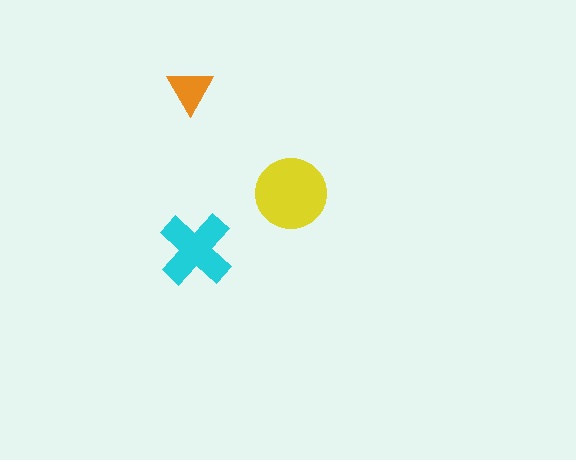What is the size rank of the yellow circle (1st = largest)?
1st.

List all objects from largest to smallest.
The yellow circle, the cyan cross, the orange triangle.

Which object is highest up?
The orange triangle is topmost.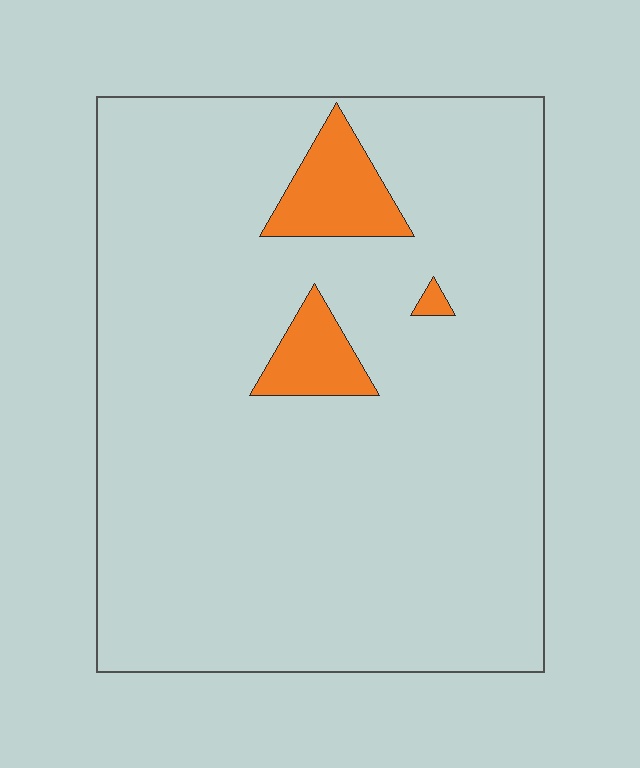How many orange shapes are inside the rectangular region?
3.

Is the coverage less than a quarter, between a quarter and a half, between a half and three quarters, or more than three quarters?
Less than a quarter.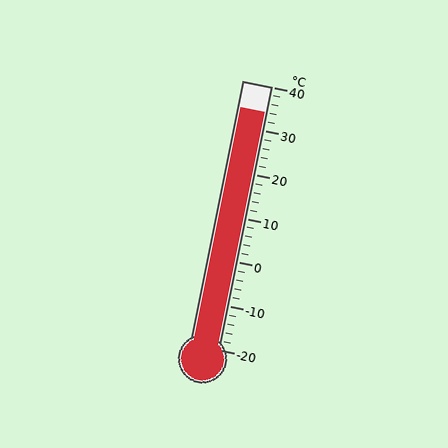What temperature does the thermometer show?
The thermometer shows approximately 34°C.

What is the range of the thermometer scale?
The thermometer scale ranges from -20°C to 40°C.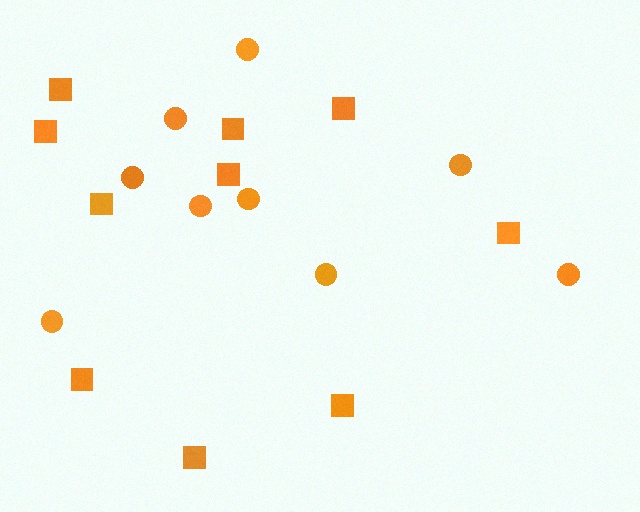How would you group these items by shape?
There are 2 groups: one group of circles (9) and one group of squares (10).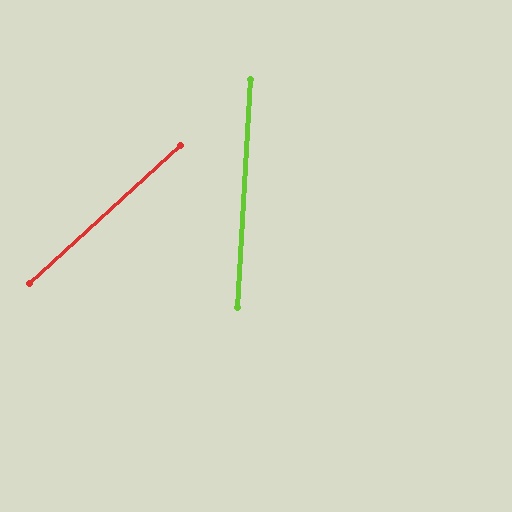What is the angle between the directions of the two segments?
Approximately 44 degrees.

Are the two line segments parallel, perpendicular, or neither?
Neither parallel nor perpendicular — they differ by about 44°.